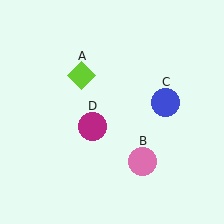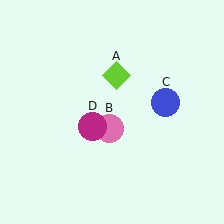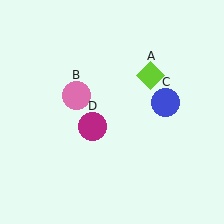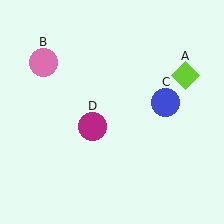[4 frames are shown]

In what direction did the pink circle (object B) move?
The pink circle (object B) moved up and to the left.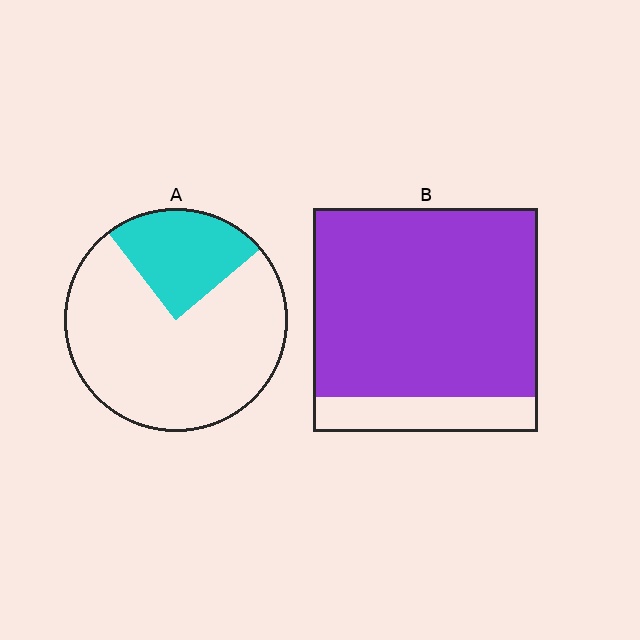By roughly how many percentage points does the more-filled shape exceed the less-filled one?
By roughly 60 percentage points (B over A).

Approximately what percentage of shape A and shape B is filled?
A is approximately 25% and B is approximately 85%.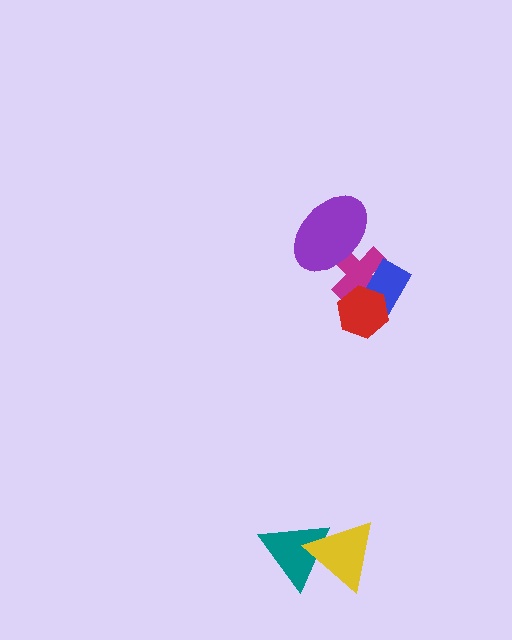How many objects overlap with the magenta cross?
3 objects overlap with the magenta cross.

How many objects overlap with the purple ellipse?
1 object overlaps with the purple ellipse.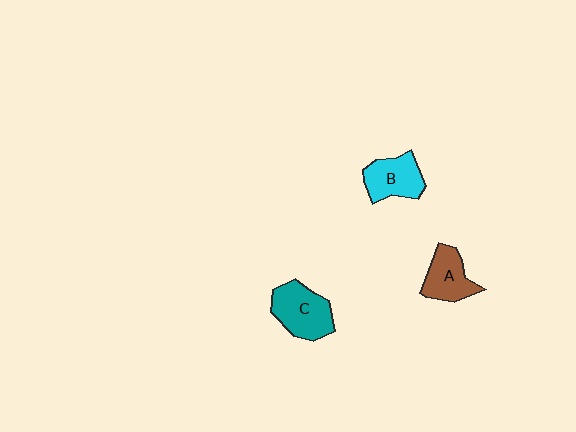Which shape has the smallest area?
Shape A (brown).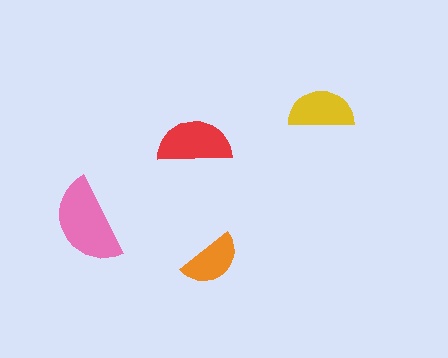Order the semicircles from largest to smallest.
the pink one, the red one, the yellow one, the orange one.